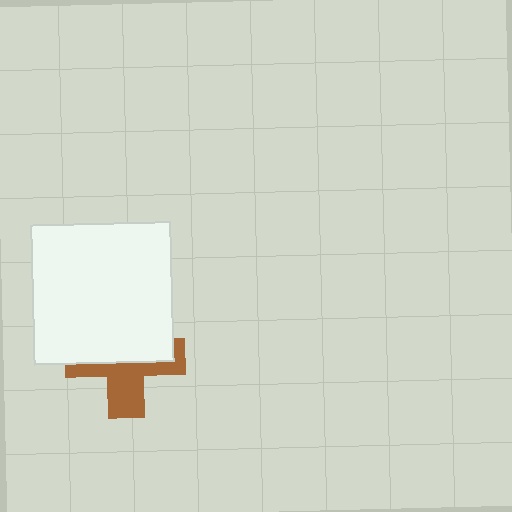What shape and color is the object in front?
The object in front is a white square.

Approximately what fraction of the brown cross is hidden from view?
Roughly 54% of the brown cross is hidden behind the white square.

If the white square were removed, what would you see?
You would see the complete brown cross.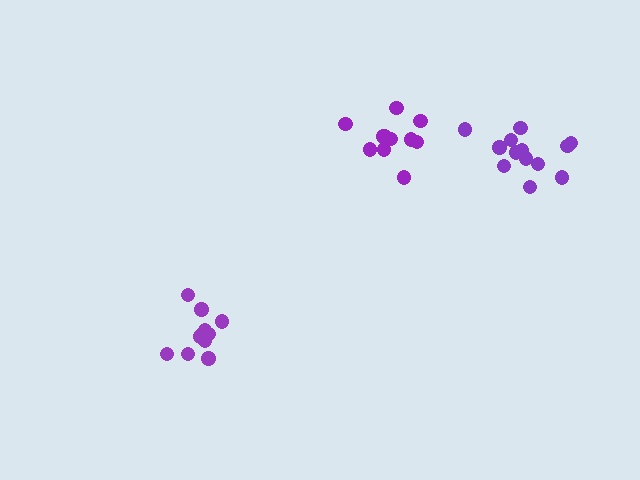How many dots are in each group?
Group 1: 11 dots, Group 2: 13 dots, Group 3: 11 dots (35 total).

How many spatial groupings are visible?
There are 3 spatial groupings.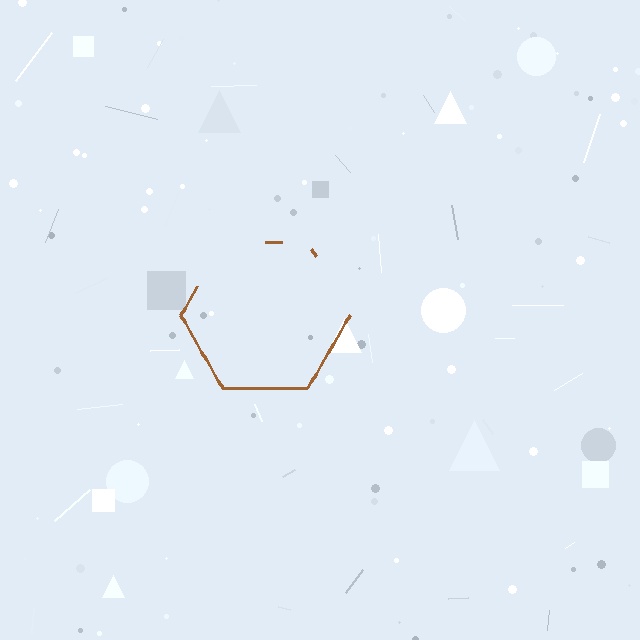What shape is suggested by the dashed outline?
The dashed outline suggests a hexagon.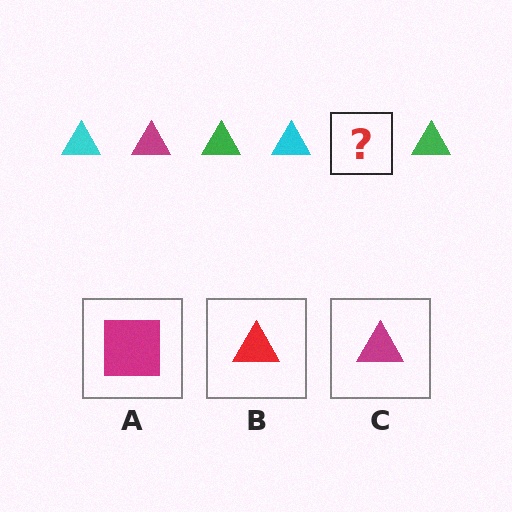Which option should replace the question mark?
Option C.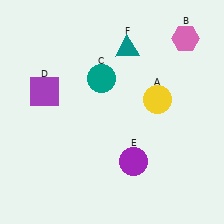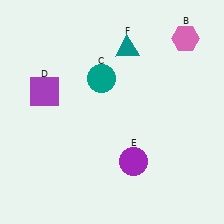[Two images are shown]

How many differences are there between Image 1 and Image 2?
There is 1 difference between the two images.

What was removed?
The yellow circle (A) was removed in Image 2.